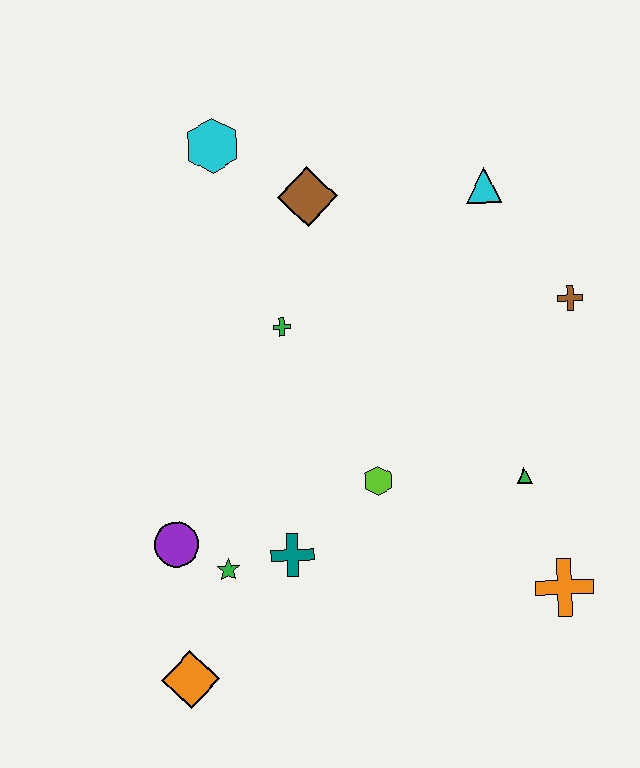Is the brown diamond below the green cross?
No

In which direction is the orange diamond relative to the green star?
The orange diamond is below the green star.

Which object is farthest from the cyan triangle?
The orange diamond is farthest from the cyan triangle.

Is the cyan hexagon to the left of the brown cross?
Yes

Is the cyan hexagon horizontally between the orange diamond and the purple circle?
No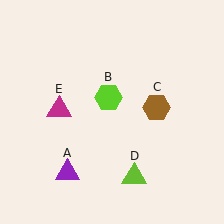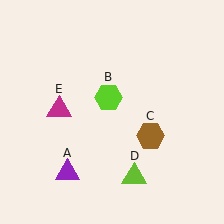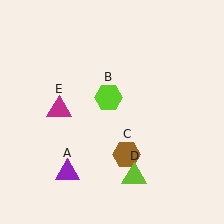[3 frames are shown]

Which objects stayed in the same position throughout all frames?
Purple triangle (object A) and lime hexagon (object B) and lime triangle (object D) and magenta triangle (object E) remained stationary.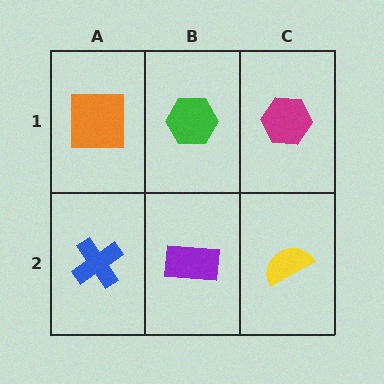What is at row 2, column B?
A purple rectangle.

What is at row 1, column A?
An orange square.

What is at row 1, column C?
A magenta hexagon.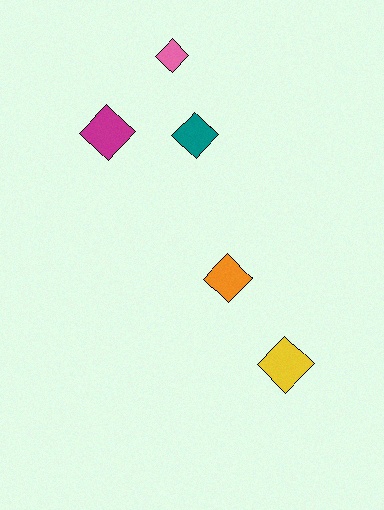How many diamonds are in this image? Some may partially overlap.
There are 5 diamonds.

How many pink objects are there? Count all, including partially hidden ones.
There is 1 pink object.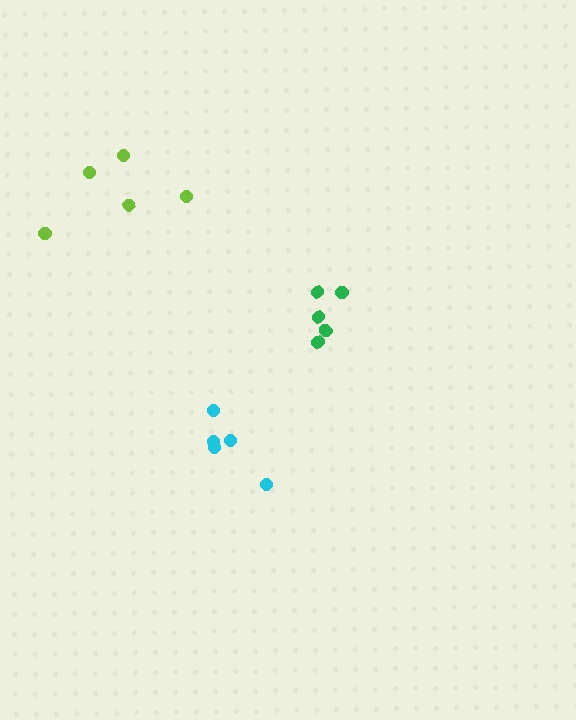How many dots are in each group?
Group 1: 5 dots, Group 2: 5 dots, Group 3: 5 dots (15 total).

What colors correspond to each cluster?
The clusters are colored: lime, green, cyan.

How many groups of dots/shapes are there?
There are 3 groups.